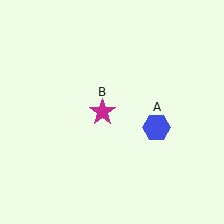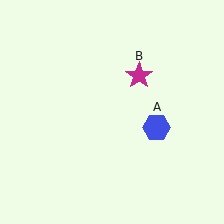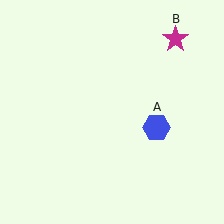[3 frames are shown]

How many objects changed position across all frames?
1 object changed position: magenta star (object B).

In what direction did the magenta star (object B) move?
The magenta star (object B) moved up and to the right.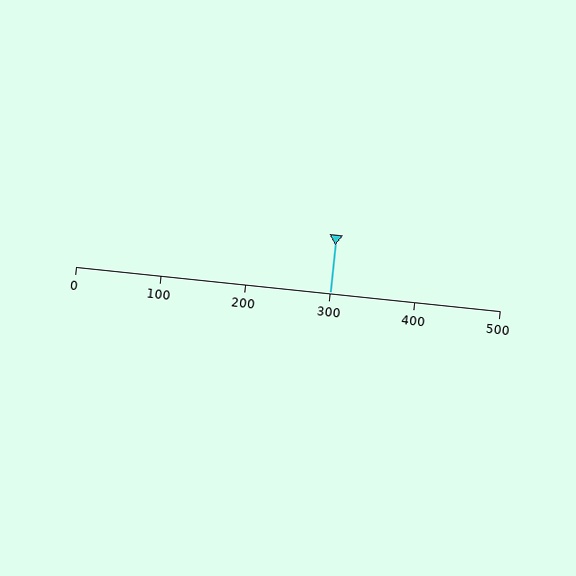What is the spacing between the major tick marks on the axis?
The major ticks are spaced 100 apart.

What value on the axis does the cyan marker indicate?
The marker indicates approximately 300.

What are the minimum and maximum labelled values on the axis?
The axis runs from 0 to 500.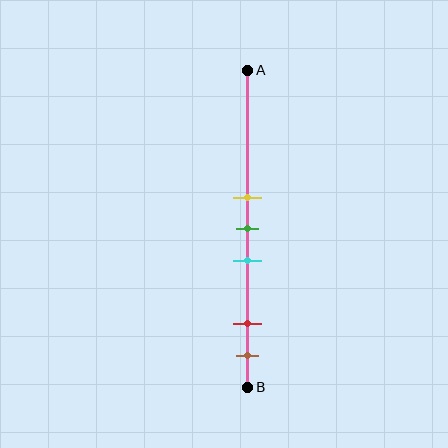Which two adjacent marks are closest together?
The yellow and green marks are the closest adjacent pair.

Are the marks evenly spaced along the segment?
No, the marks are not evenly spaced.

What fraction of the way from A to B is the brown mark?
The brown mark is approximately 90% (0.9) of the way from A to B.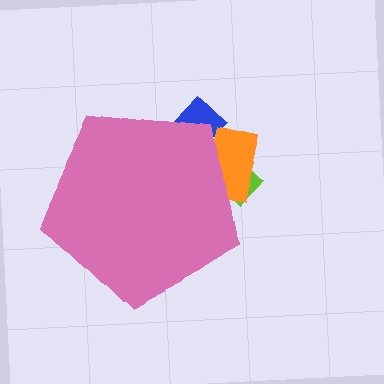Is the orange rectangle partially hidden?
Yes, the orange rectangle is partially hidden behind the pink pentagon.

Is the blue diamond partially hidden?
Yes, the blue diamond is partially hidden behind the pink pentagon.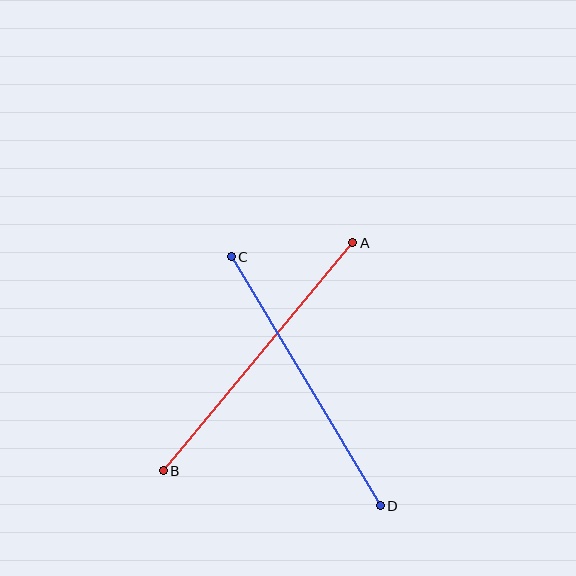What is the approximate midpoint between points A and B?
The midpoint is at approximately (258, 357) pixels.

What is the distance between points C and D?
The distance is approximately 290 pixels.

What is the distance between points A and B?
The distance is approximately 297 pixels.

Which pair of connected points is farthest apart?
Points A and B are farthest apart.